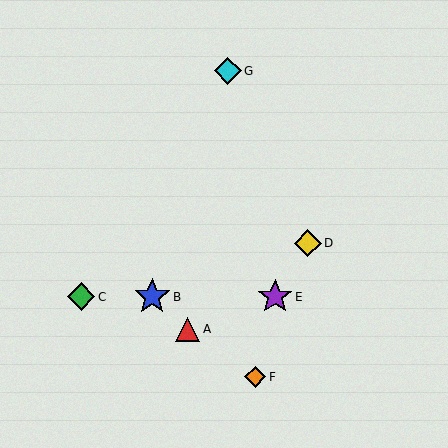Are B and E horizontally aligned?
Yes, both are at y≈297.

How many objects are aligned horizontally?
3 objects (B, C, E) are aligned horizontally.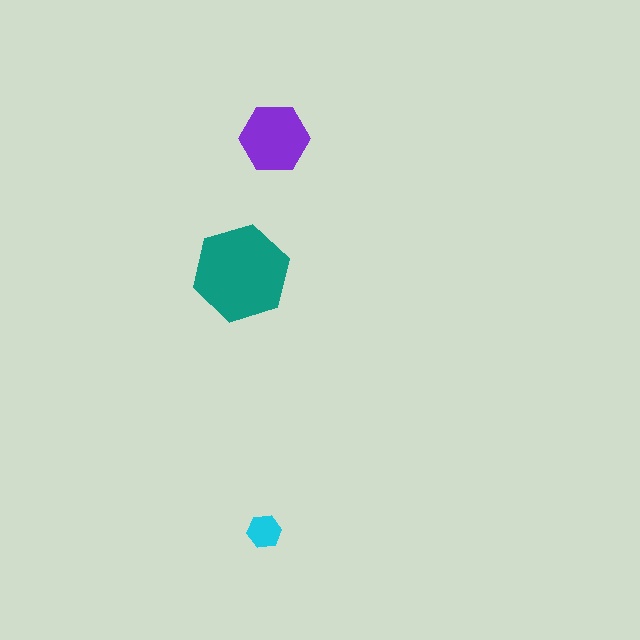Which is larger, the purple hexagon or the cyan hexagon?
The purple one.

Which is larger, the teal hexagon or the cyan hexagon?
The teal one.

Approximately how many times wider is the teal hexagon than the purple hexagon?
About 1.5 times wider.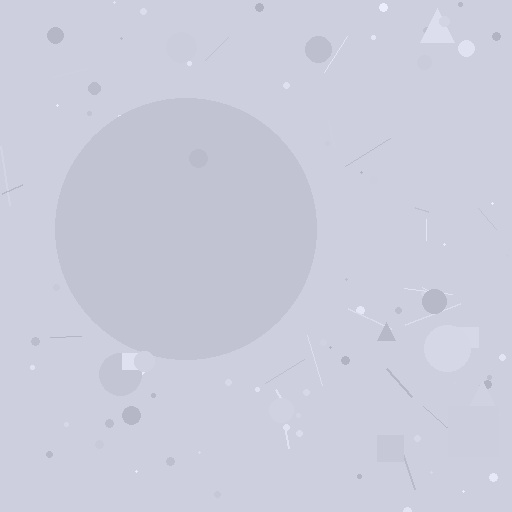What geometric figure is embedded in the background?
A circle is embedded in the background.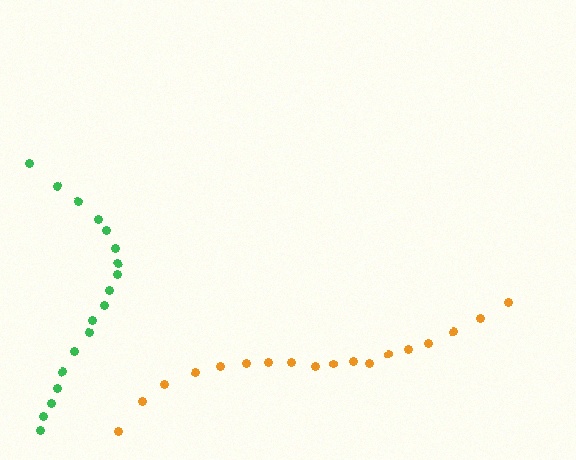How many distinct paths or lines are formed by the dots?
There are 2 distinct paths.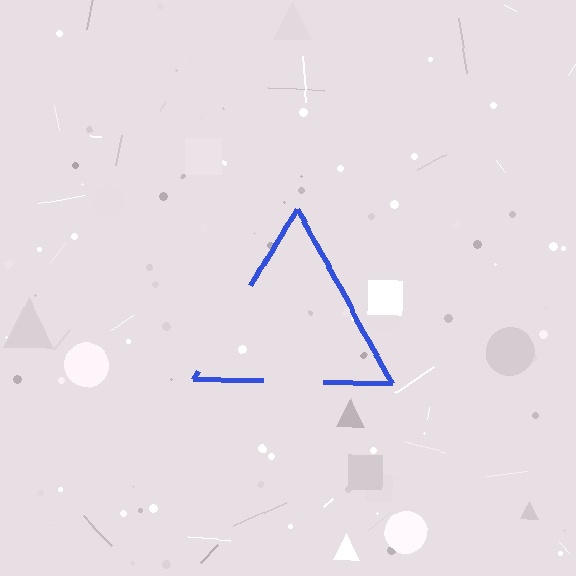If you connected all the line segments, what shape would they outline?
They would outline a triangle.